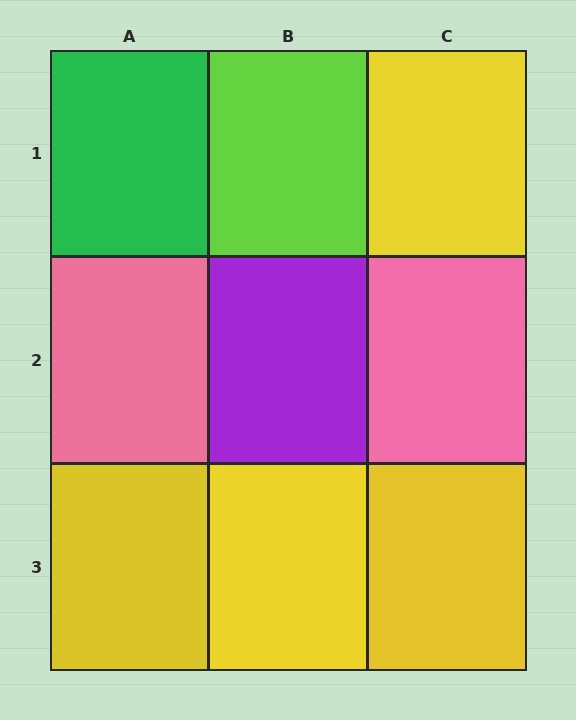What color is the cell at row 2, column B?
Purple.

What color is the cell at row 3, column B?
Yellow.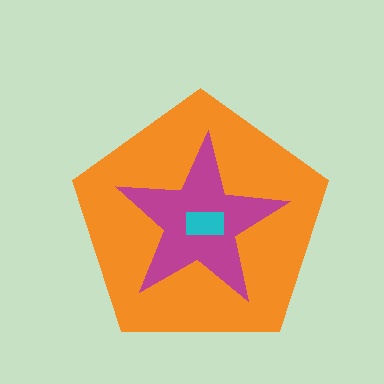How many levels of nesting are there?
3.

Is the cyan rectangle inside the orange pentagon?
Yes.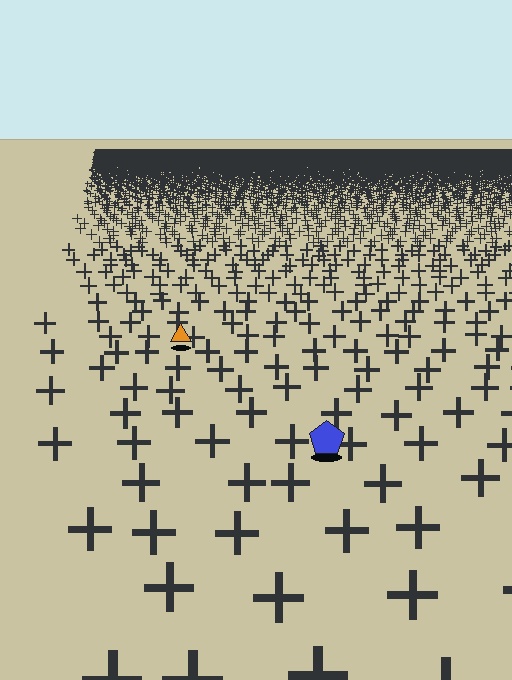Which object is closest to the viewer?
The blue pentagon is closest. The texture marks near it are larger and more spread out.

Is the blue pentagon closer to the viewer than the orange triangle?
Yes. The blue pentagon is closer — you can tell from the texture gradient: the ground texture is coarser near it.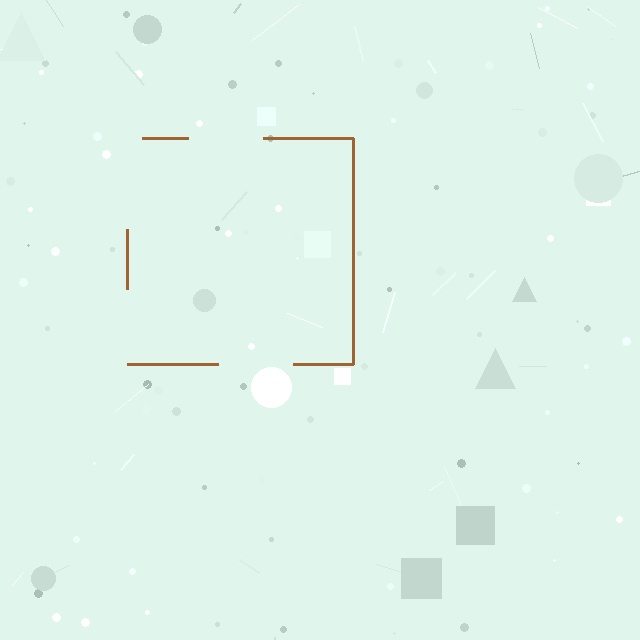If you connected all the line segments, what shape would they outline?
They would outline a square.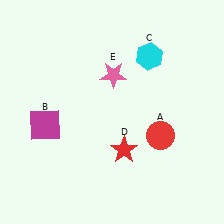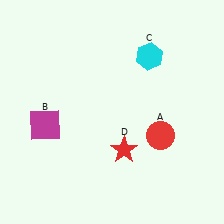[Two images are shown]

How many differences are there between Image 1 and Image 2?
There is 1 difference between the two images.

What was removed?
The pink star (E) was removed in Image 2.